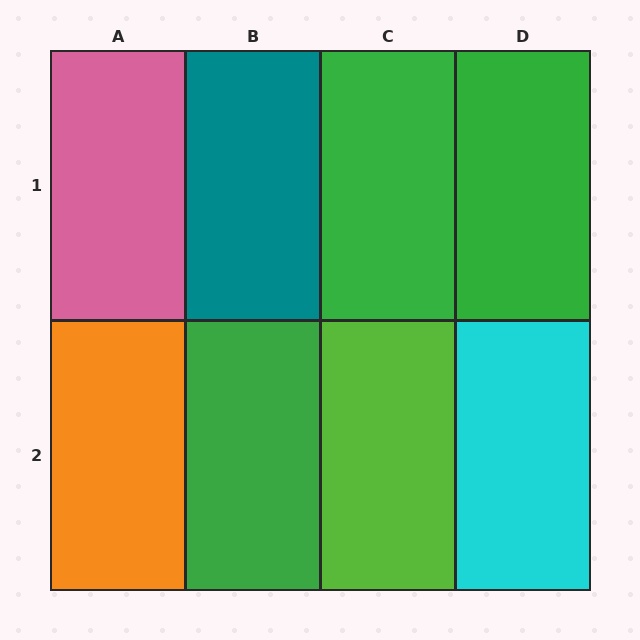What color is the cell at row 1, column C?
Green.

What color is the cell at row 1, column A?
Pink.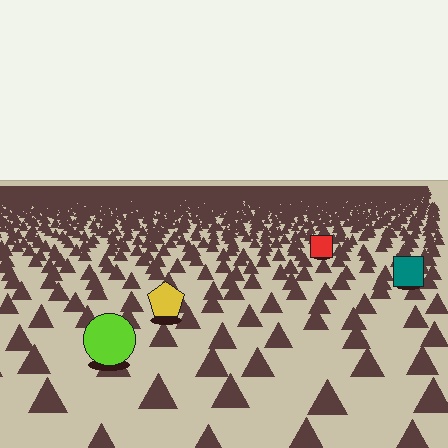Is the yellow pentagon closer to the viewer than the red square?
Yes. The yellow pentagon is closer — you can tell from the texture gradient: the ground texture is coarser near it.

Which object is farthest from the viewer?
The red square is farthest from the viewer. It appears smaller and the ground texture around it is denser.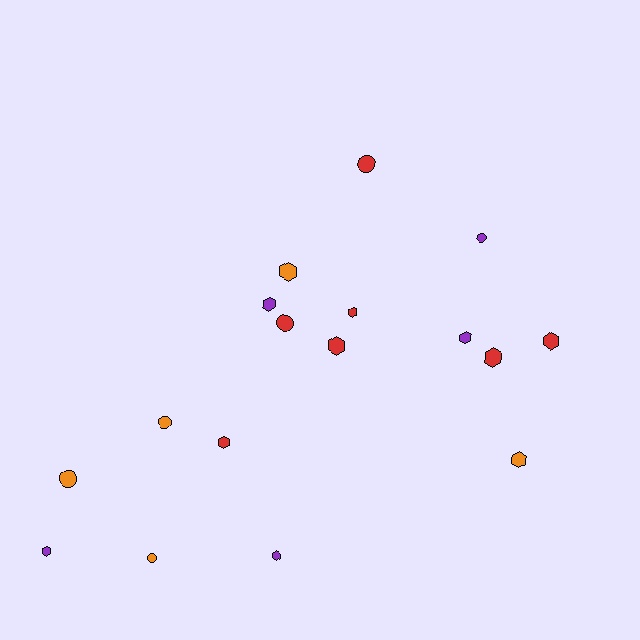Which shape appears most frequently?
Hexagon, with 11 objects.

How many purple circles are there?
There is 1 purple circle.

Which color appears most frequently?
Red, with 7 objects.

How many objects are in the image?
There are 17 objects.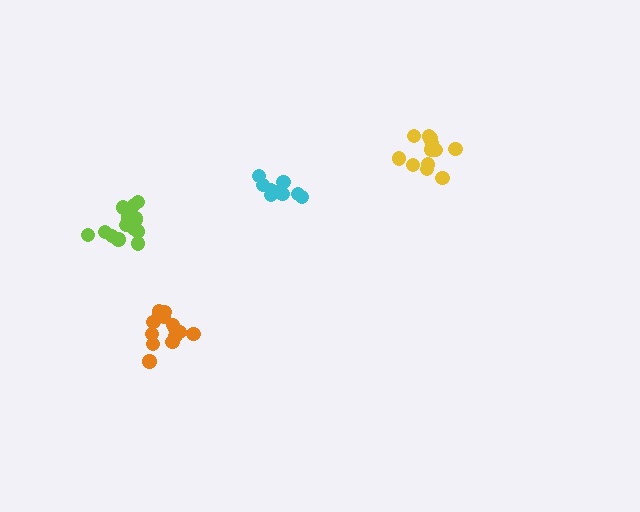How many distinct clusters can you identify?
There are 4 distinct clusters.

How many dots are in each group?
Group 1: 14 dots, Group 2: 9 dots, Group 3: 15 dots, Group 4: 13 dots (51 total).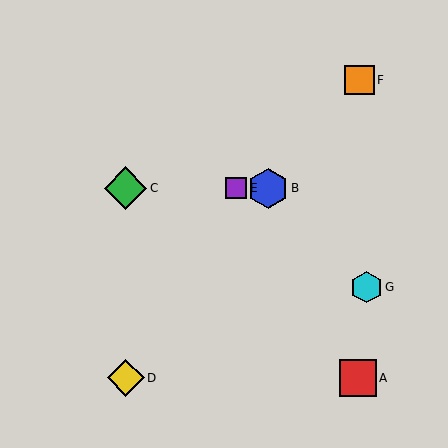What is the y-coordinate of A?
Object A is at y≈378.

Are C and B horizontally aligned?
Yes, both are at y≈188.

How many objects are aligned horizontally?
3 objects (B, C, E) are aligned horizontally.